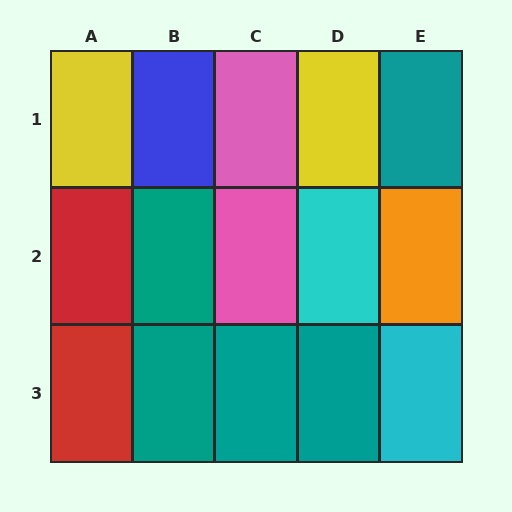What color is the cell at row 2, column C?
Pink.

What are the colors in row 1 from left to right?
Yellow, blue, pink, yellow, teal.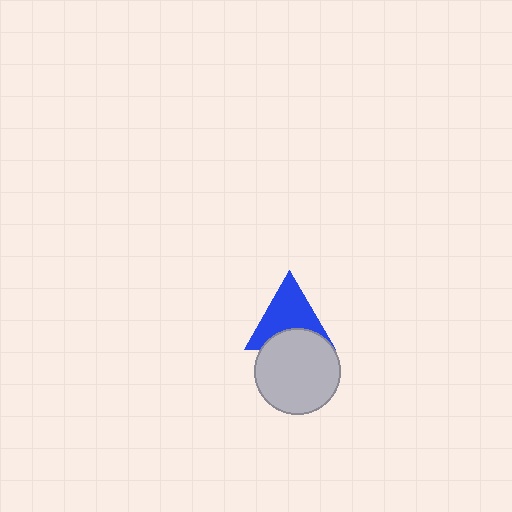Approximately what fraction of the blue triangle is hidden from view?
Roughly 31% of the blue triangle is hidden behind the light gray circle.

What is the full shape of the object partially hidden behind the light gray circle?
The partially hidden object is a blue triangle.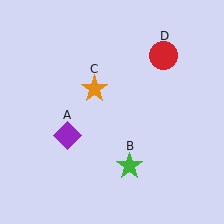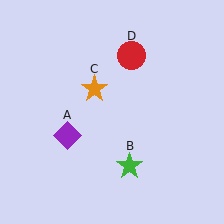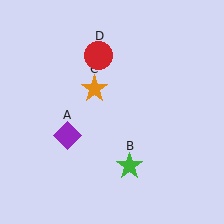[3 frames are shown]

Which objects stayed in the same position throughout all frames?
Purple diamond (object A) and green star (object B) and orange star (object C) remained stationary.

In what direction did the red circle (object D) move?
The red circle (object D) moved left.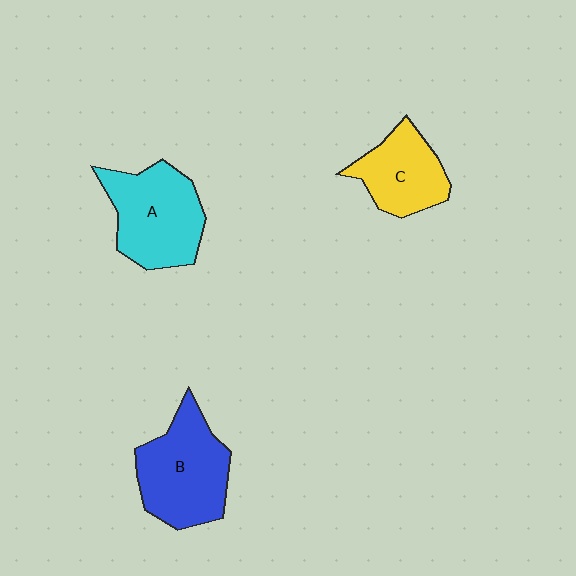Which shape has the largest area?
Shape B (blue).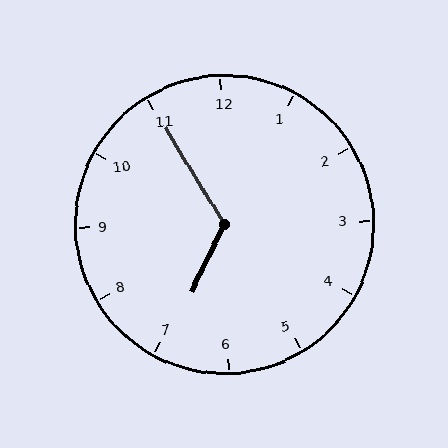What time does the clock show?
6:55.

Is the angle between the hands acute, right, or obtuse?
It is obtuse.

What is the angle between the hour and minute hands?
Approximately 122 degrees.